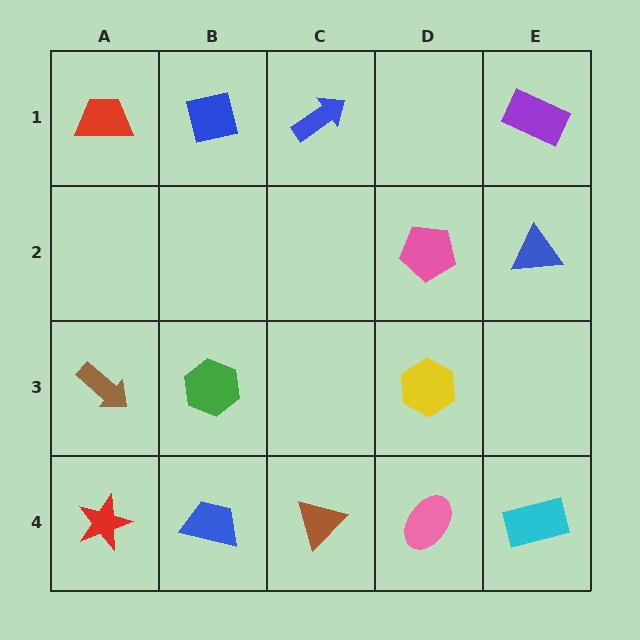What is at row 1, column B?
A blue square.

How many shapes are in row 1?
4 shapes.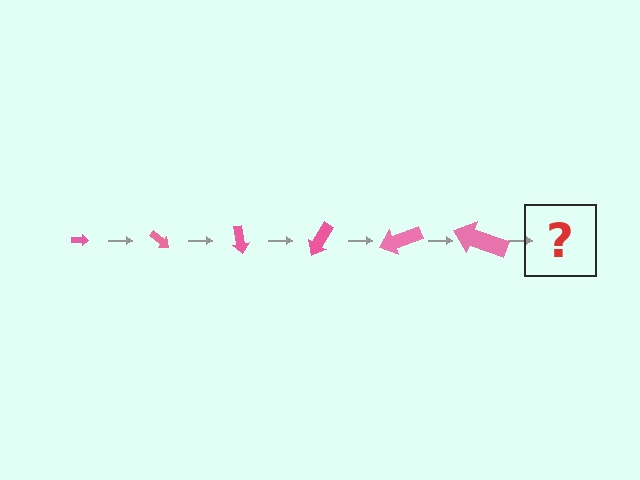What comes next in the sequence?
The next element should be an arrow, larger than the previous one and rotated 240 degrees from the start.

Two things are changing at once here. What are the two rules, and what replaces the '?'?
The two rules are that the arrow grows larger each step and it rotates 40 degrees each step. The '?' should be an arrow, larger than the previous one and rotated 240 degrees from the start.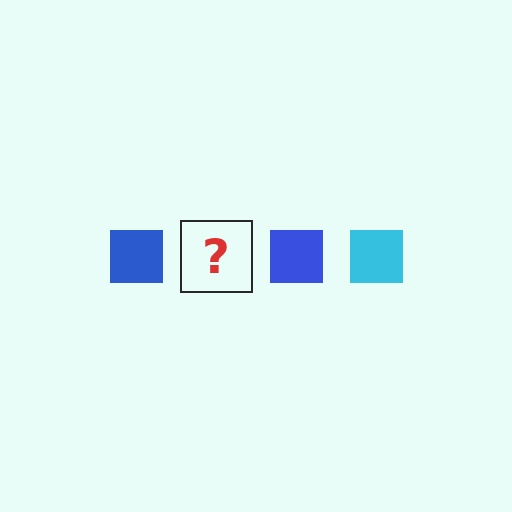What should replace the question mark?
The question mark should be replaced with a cyan square.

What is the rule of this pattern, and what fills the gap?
The rule is that the pattern cycles through blue, cyan squares. The gap should be filled with a cyan square.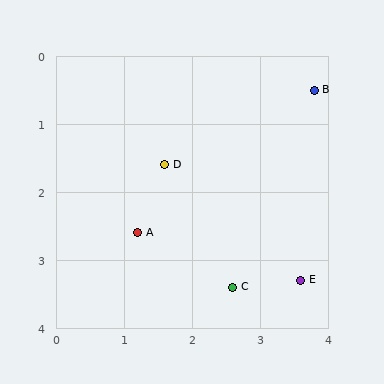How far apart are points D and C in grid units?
Points D and C are about 2.1 grid units apart.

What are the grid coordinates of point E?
Point E is at approximately (3.6, 3.3).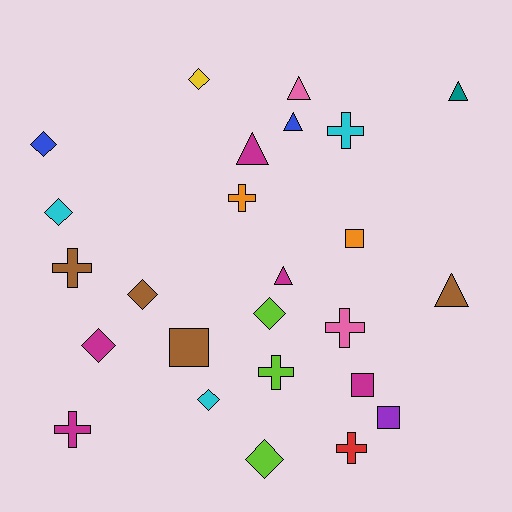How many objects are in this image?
There are 25 objects.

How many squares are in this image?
There are 4 squares.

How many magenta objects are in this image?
There are 5 magenta objects.